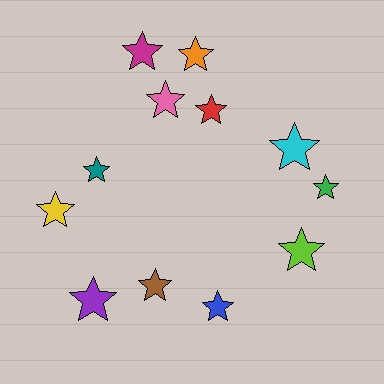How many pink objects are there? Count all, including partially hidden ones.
There is 1 pink object.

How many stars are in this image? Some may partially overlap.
There are 12 stars.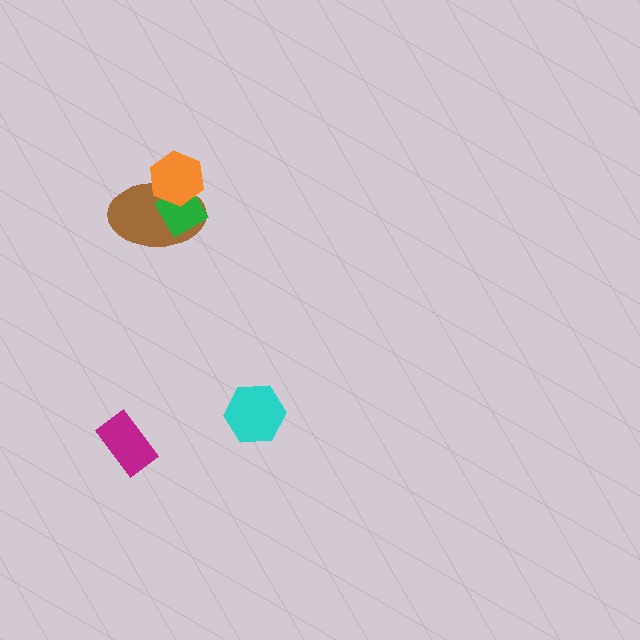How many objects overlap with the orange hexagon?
2 objects overlap with the orange hexagon.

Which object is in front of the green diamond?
The orange hexagon is in front of the green diamond.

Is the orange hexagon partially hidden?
No, no other shape covers it.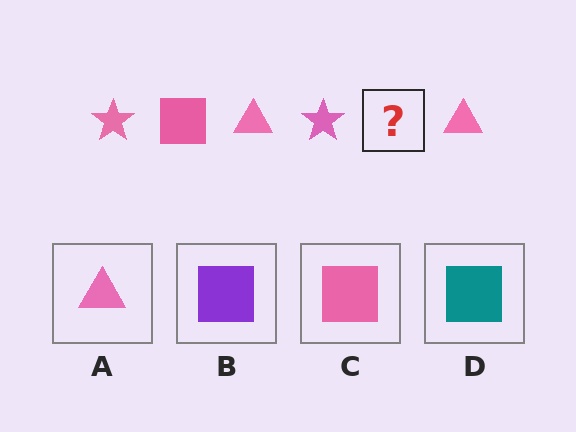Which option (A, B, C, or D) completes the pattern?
C.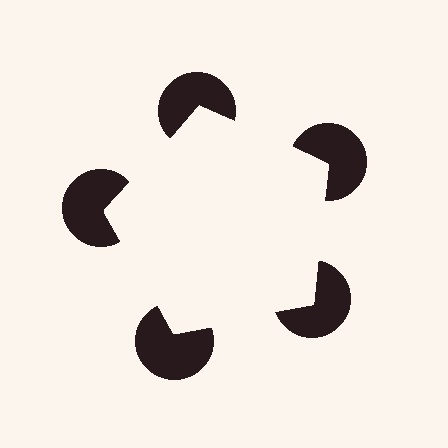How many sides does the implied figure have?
5 sides.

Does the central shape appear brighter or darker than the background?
It typically appears slightly brighter than the background, even though no actual brightness change is drawn.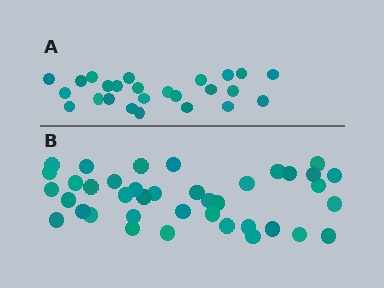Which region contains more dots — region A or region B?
Region B (the bottom region) has more dots.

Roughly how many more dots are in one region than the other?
Region B has approximately 15 more dots than region A.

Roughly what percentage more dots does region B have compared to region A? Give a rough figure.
About 55% more.